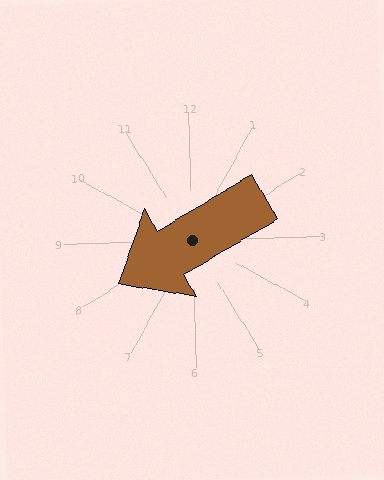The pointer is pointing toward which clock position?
Roughly 8 o'clock.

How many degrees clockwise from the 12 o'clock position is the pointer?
Approximately 241 degrees.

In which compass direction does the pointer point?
Southwest.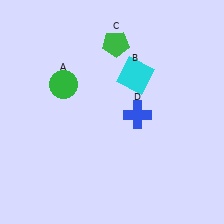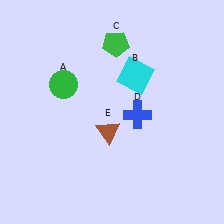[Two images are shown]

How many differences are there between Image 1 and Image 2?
There is 1 difference between the two images.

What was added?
A brown triangle (E) was added in Image 2.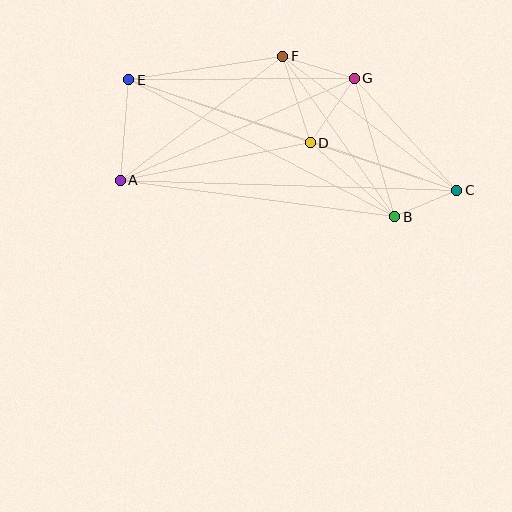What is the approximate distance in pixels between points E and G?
The distance between E and G is approximately 225 pixels.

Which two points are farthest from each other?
Points C and E are farthest from each other.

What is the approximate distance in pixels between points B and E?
The distance between B and E is approximately 299 pixels.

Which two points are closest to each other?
Points B and C are closest to each other.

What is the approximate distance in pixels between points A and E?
The distance between A and E is approximately 101 pixels.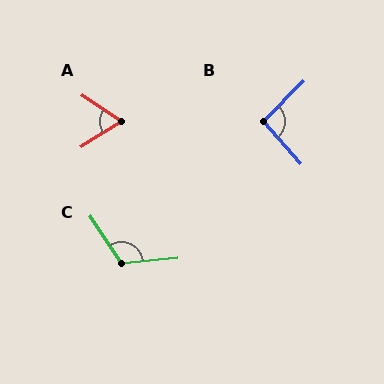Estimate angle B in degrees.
Approximately 93 degrees.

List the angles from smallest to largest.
A (65°), B (93°), C (118°).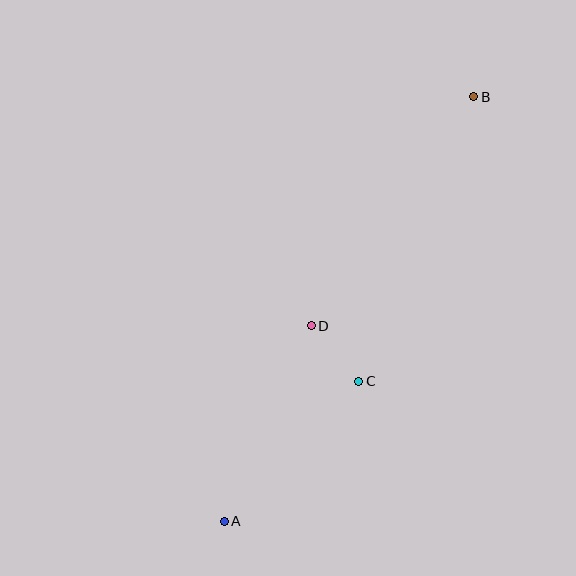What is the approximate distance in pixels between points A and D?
The distance between A and D is approximately 214 pixels.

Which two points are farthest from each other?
Points A and B are farthest from each other.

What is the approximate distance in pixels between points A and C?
The distance between A and C is approximately 194 pixels.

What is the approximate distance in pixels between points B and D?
The distance between B and D is approximately 281 pixels.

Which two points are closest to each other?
Points C and D are closest to each other.